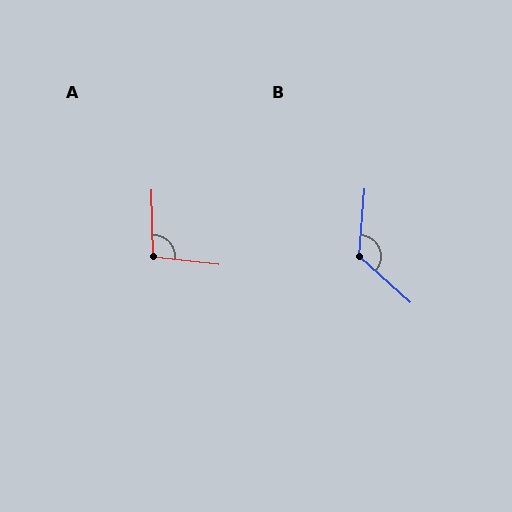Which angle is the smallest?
A, at approximately 97 degrees.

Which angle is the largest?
B, at approximately 127 degrees.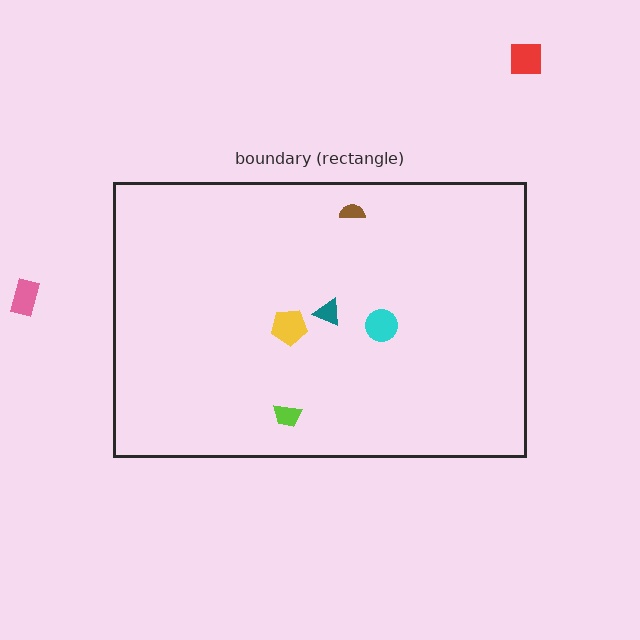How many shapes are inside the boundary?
5 inside, 2 outside.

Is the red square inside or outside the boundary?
Outside.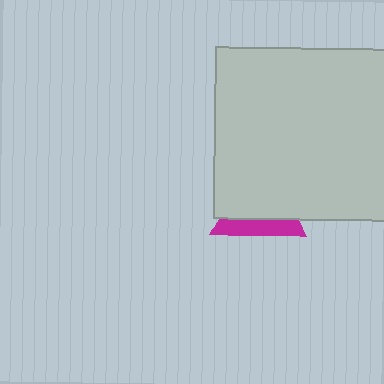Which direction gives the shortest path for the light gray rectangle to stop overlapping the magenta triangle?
Moving up gives the shortest separation.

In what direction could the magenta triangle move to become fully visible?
The magenta triangle could move down. That would shift it out from behind the light gray rectangle entirely.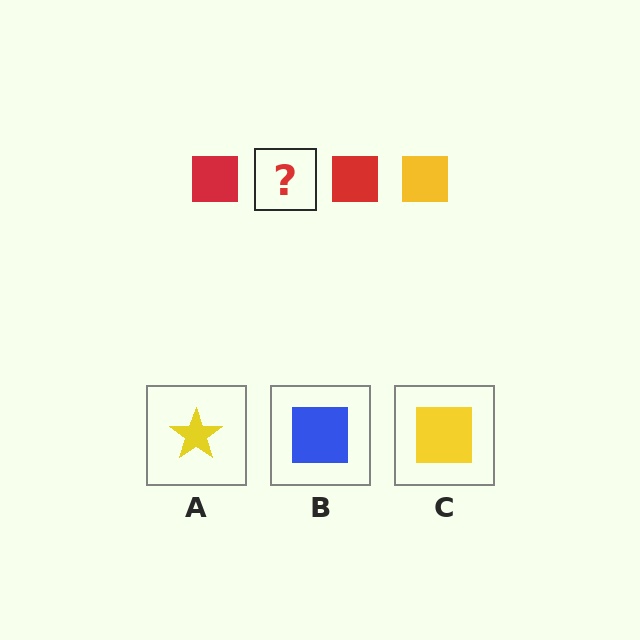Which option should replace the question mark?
Option C.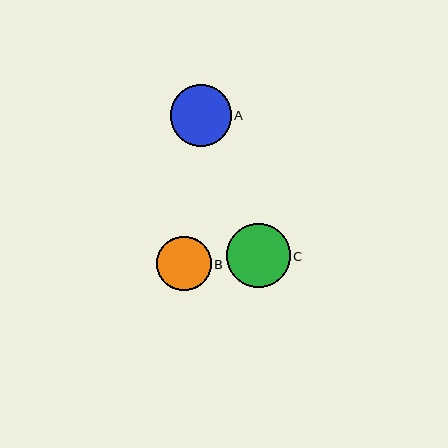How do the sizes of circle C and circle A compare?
Circle C and circle A are approximately the same size.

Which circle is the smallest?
Circle B is the smallest with a size of approximately 54 pixels.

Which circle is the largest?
Circle C is the largest with a size of approximately 64 pixels.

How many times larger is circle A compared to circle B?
Circle A is approximately 1.1 times the size of circle B.